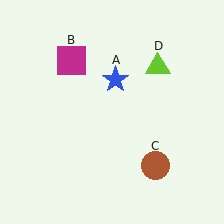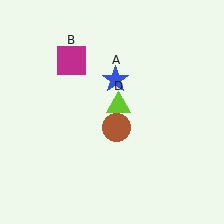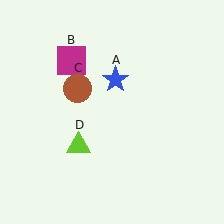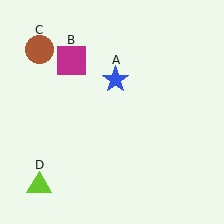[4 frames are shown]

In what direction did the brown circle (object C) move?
The brown circle (object C) moved up and to the left.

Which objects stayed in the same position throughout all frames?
Blue star (object A) and magenta square (object B) remained stationary.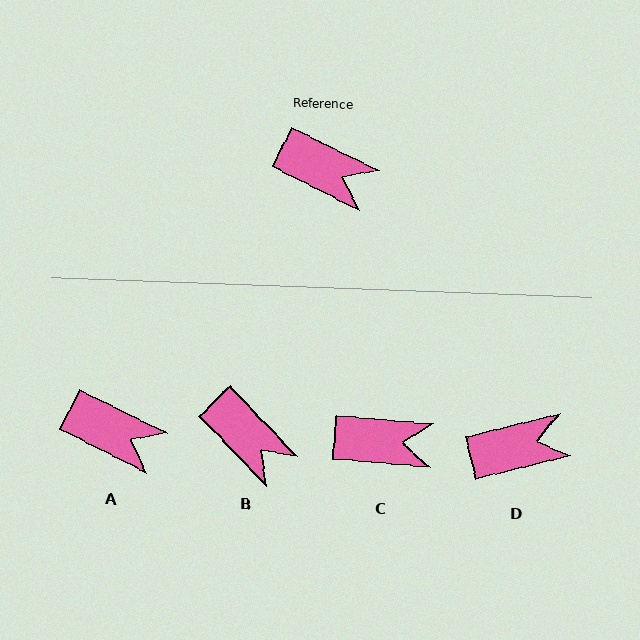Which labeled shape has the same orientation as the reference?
A.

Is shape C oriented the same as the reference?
No, it is off by about 21 degrees.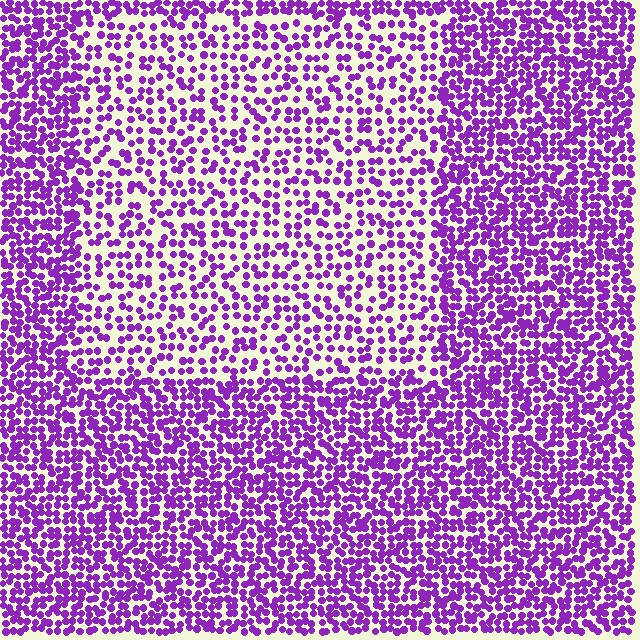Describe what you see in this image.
The image contains small purple elements arranged at two different densities. A rectangle-shaped region is visible where the elements are less densely packed than the surrounding area.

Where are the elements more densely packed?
The elements are more densely packed outside the rectangle boundary.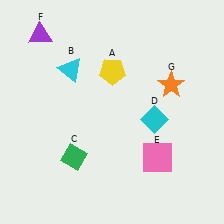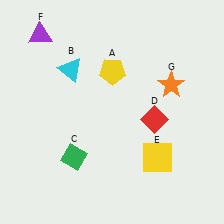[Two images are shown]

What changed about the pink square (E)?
In Image 1, E is pink. In Image 2, it changed to yellow.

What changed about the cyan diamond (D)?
In Image 1, D is cyan. In Image 2, it changed to red.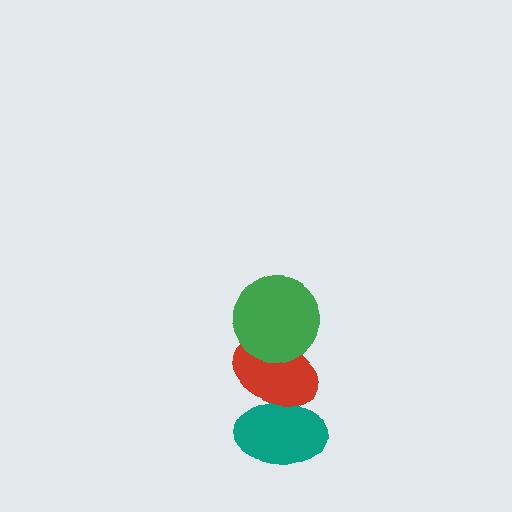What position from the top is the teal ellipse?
The teal ellipse is 3rd from the top.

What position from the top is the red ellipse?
The red ellipse is 2nd from the top.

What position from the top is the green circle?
The green circle is 1st from the top.